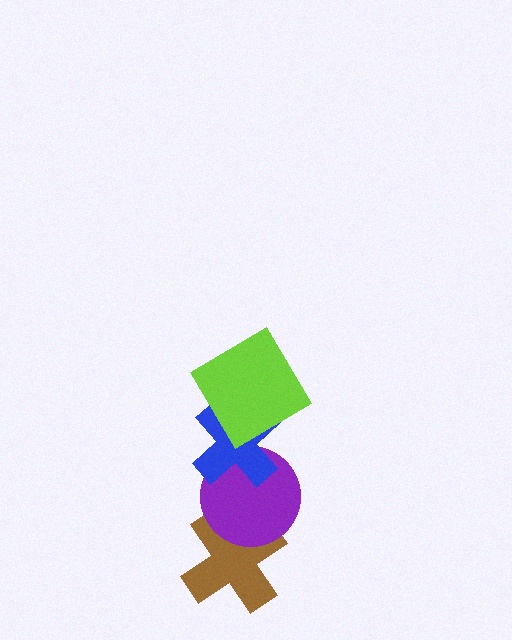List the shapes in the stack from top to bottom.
From top to bottom: the lime diamond, the blue cross, the purple circle, the brown cross.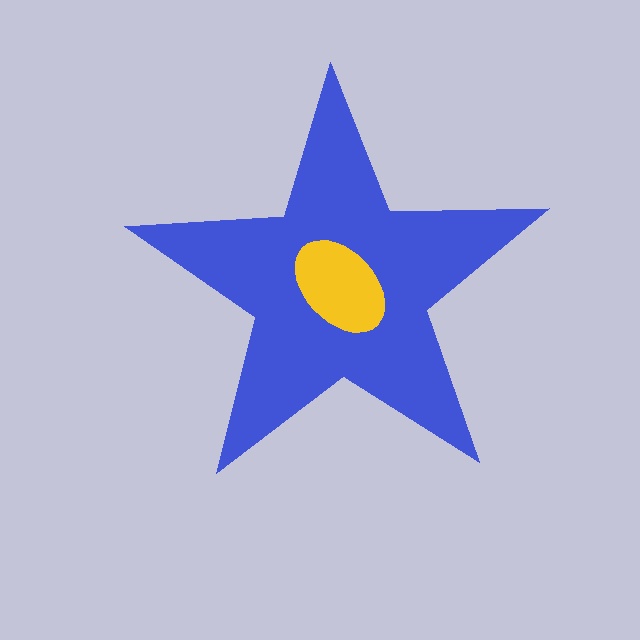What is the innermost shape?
The yellow ellipse.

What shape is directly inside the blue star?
The yellow ellipse.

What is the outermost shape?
The blue star.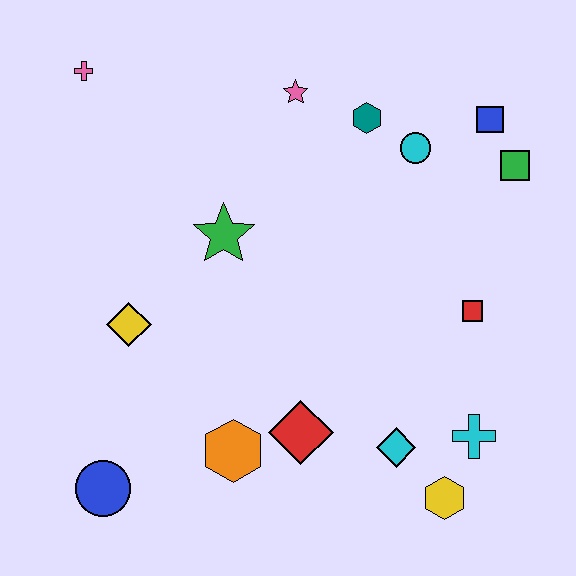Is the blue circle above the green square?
No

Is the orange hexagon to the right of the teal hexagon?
No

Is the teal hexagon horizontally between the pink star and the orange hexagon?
No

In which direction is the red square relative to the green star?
The red square is to the right of the green star.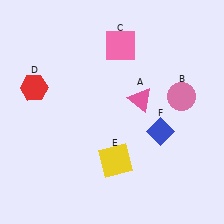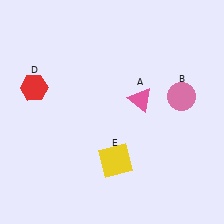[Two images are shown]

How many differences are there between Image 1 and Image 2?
There are 2 differences between the two images.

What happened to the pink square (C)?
The pink square (C) was removed in Image 2. It was in the top-right area of Image 1.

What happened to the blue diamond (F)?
The blue diamond (F) was removed in Image 2. It was in the bottom-right area of Image 1.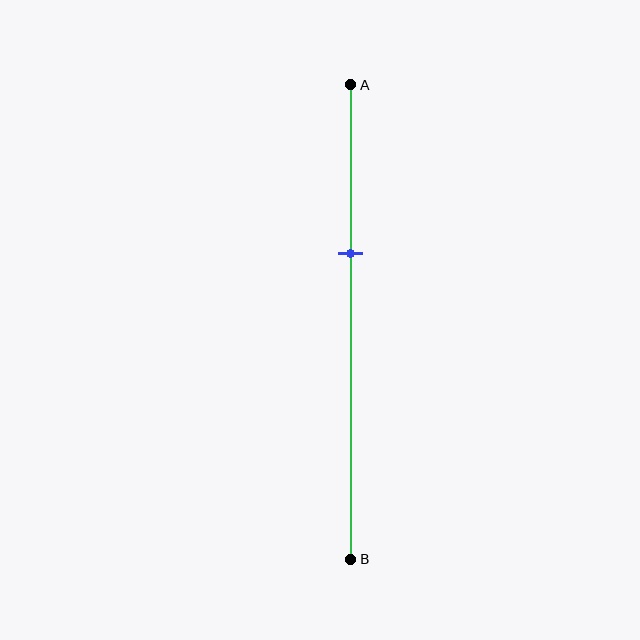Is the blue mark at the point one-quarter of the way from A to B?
No, the mark is at about 35% from A, not at the 25% one-quarter point.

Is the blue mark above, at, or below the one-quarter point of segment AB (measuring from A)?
The blue mark is below the one-quarter point of segment AB.